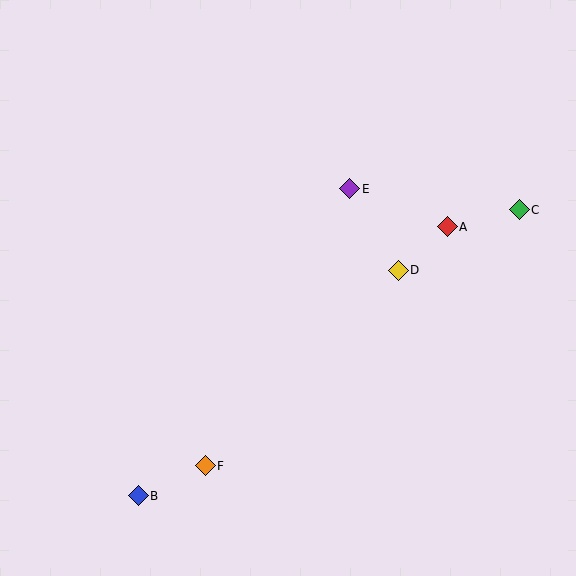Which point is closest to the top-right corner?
Point C is closest to the top-right corner.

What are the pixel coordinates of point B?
Point B is at (138, 496).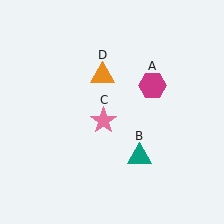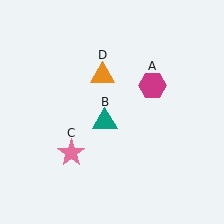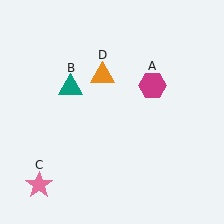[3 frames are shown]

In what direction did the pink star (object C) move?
The pink star (object C) moved down and to the left.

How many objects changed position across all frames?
2 objects changed position: teal triangle (object B), pink star (object C).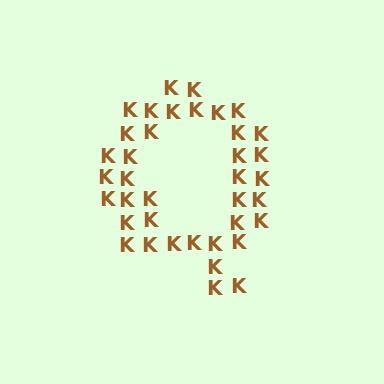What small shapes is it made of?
It is made of small letter K's.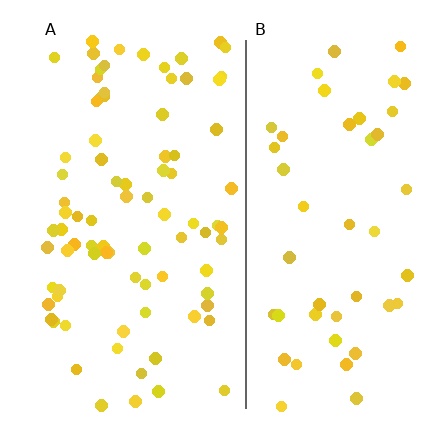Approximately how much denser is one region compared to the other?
Approximately 1.8× — region A over region B.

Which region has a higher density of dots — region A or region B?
A (the left).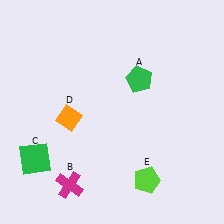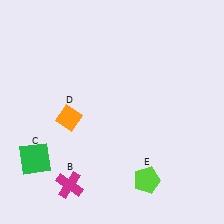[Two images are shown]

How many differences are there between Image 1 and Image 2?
There is 1 difference between the two images.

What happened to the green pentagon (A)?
The green pentagon (A) was removed in Image 2. It was in the top-right area of Image 1.